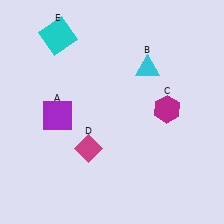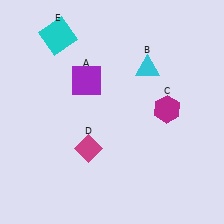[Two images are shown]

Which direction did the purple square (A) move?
The purple square (A) moved up.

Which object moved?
The purple square (A) moved up.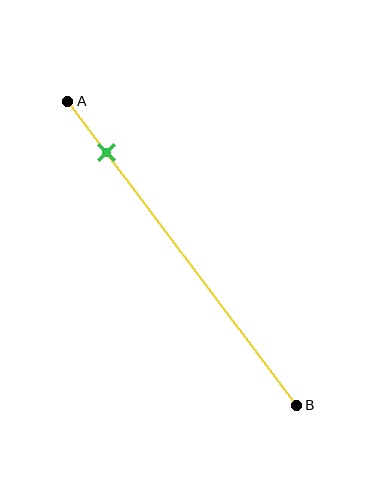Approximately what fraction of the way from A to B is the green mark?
The green mark is approximately 15% of the way from A to B.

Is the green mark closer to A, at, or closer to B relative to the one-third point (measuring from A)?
The green mark is closer to point A than the one-third point of segment AB.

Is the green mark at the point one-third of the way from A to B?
No, the mark is at about 15% from A, not at the 33% one-third point.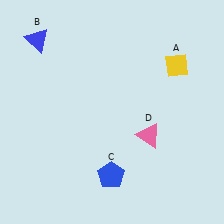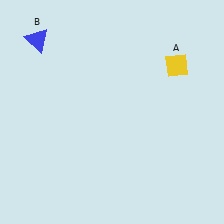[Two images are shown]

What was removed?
The blue pentagon (C), the pink triangle (D) were removed in Image 2.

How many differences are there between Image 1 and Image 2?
There are 2 differences between the two images.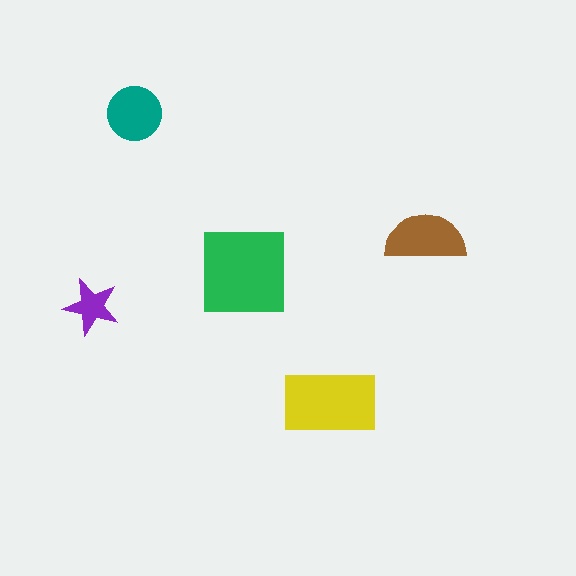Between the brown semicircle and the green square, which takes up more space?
The green square.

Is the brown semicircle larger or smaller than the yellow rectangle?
Smaller.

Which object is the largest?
The green square.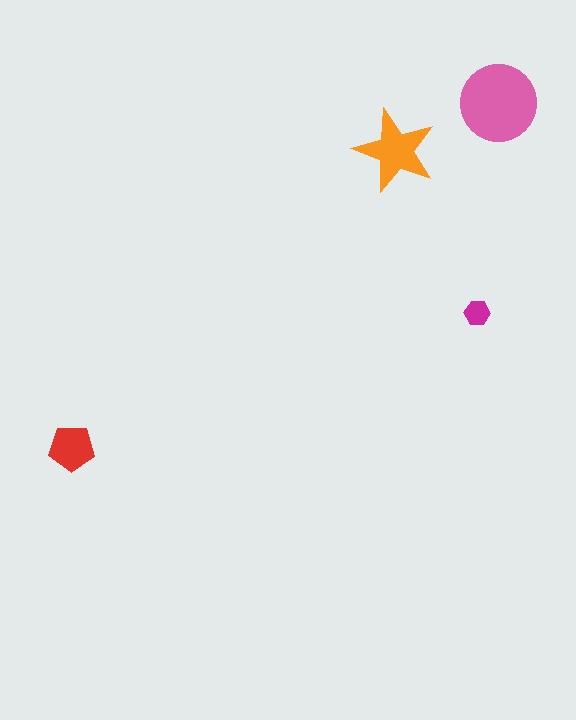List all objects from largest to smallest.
The pink circle, the orange star, the red pentagon, the magenta hexagon.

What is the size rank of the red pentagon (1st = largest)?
3rd.